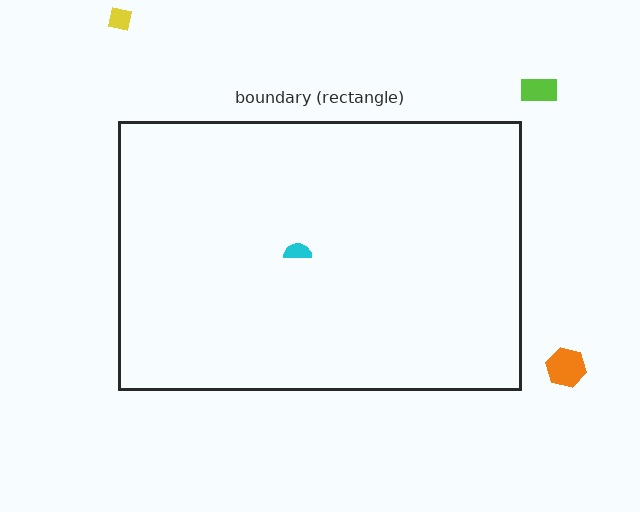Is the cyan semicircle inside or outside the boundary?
Inside.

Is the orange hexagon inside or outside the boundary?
Outside.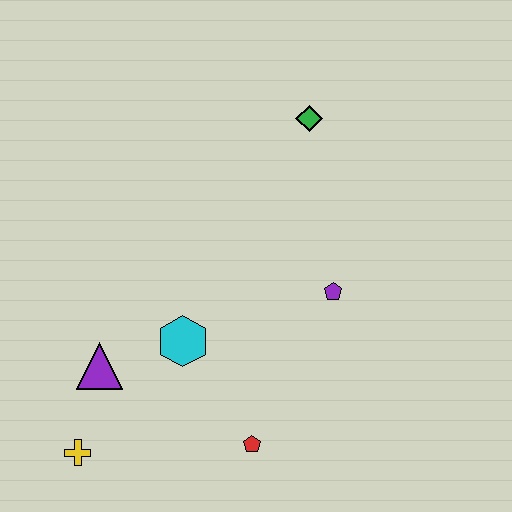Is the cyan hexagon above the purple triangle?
Yes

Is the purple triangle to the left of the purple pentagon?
Yes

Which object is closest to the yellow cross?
The purple triangle is closest to the yellow cross.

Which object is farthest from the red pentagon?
The green diamond is farthest from the red pentagon.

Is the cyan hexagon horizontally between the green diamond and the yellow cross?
Yes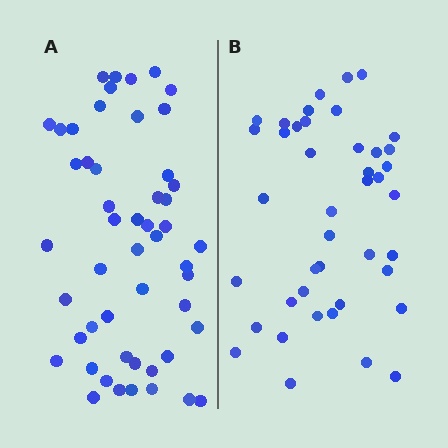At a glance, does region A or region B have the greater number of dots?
Region A (the left region) has more dots.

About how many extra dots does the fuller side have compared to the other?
Region A has roughly 8 or so more dots than region B.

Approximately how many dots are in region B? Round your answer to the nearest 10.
About 40 dots. (The exact count is 42, which rounds to 40.)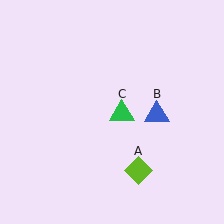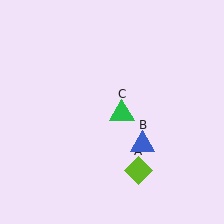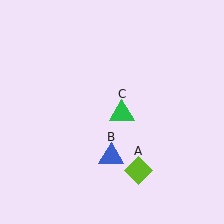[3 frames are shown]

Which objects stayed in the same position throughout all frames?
Lime diamond (object A) and green triangle (object C) remained stationary.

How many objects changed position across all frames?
1 object changed position: blue triangle (object B).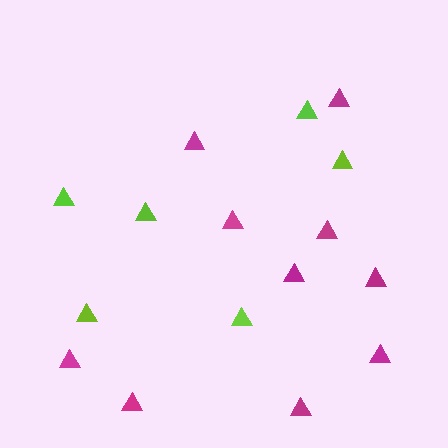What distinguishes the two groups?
There are 2 groups: one group of magenta triangles (10) and one group of lime triangles (6).